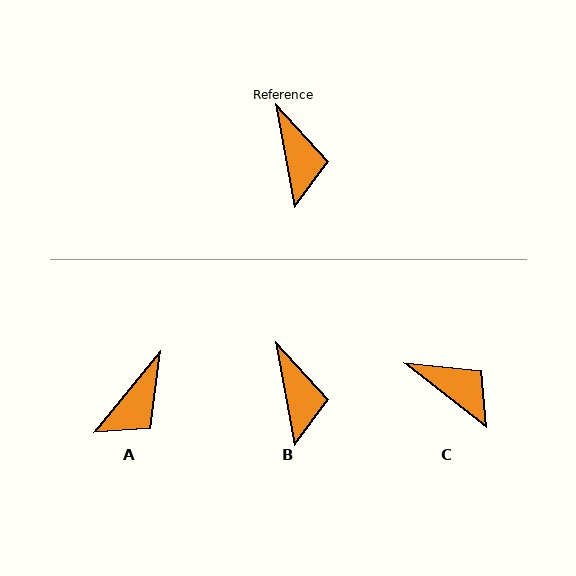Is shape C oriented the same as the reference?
No, it is off by about 42 degrees.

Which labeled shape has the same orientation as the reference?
B.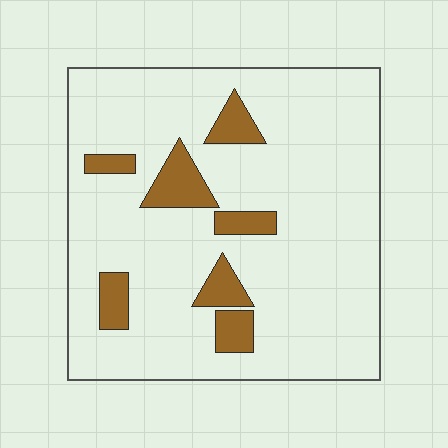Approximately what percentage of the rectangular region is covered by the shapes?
Approximately 15%.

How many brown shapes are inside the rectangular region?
7.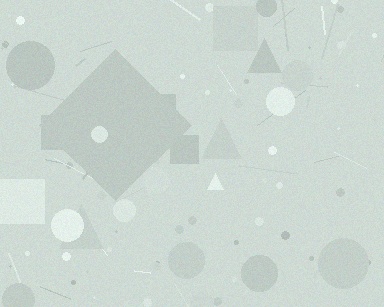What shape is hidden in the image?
A diamond is hidden in the image.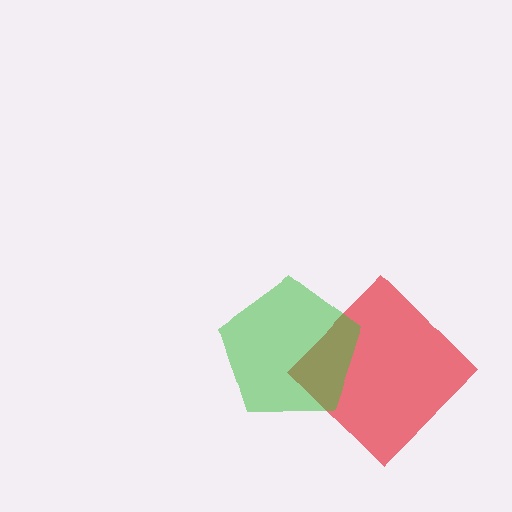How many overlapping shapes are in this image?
There are 2 overlapping shapes in the image.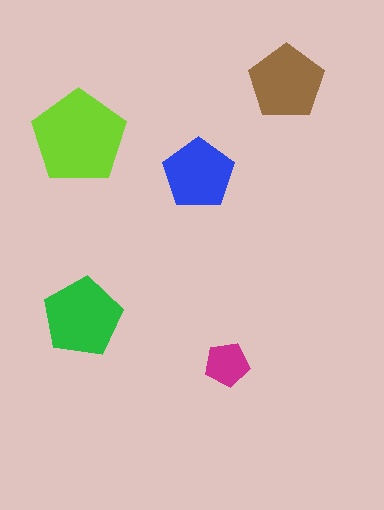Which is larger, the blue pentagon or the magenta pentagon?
The blue one.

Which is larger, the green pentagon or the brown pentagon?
The green one.